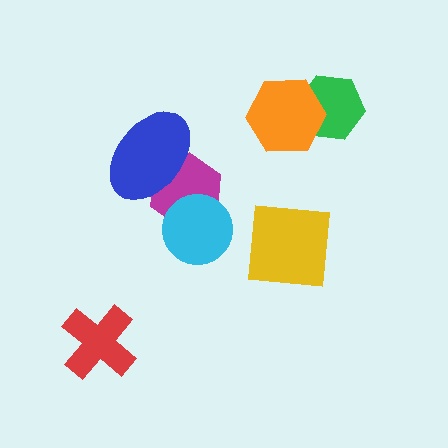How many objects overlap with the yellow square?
0 objects overlap with the yellow square.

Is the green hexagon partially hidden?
Yes, it is partially covered by another shape.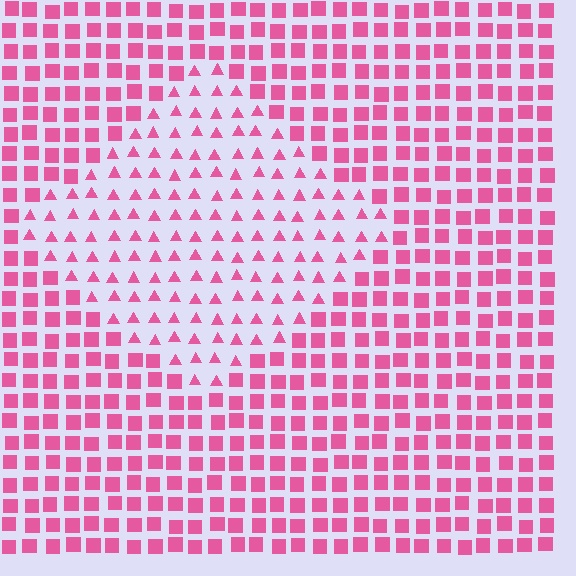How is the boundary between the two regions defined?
The boundary is defined by a change in element shape: triangles inside vs. squares outside. All elements share the same color and spacing.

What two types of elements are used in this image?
The image uses triangles inside the diamond region and squares outside it.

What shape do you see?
I see a diamond.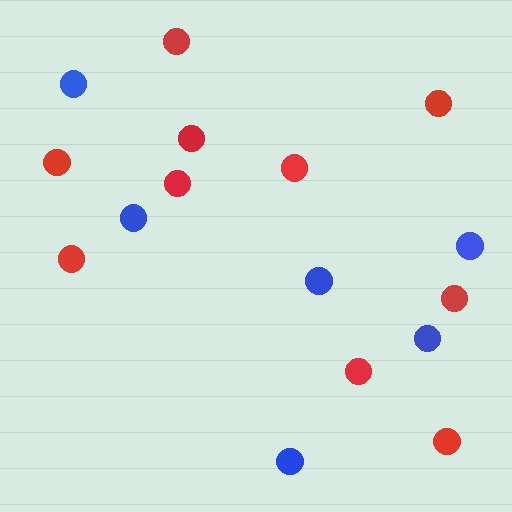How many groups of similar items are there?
There are 2 groups: one group of red circles (10) and one group of blue circles (6).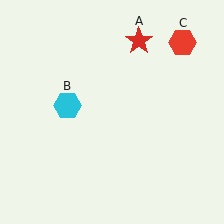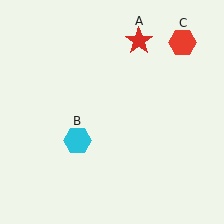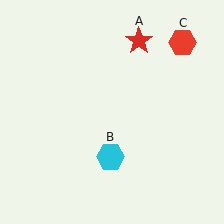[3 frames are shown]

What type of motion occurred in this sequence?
The cyan hexagon (object B) rotated counterclockwise around the center of the scene.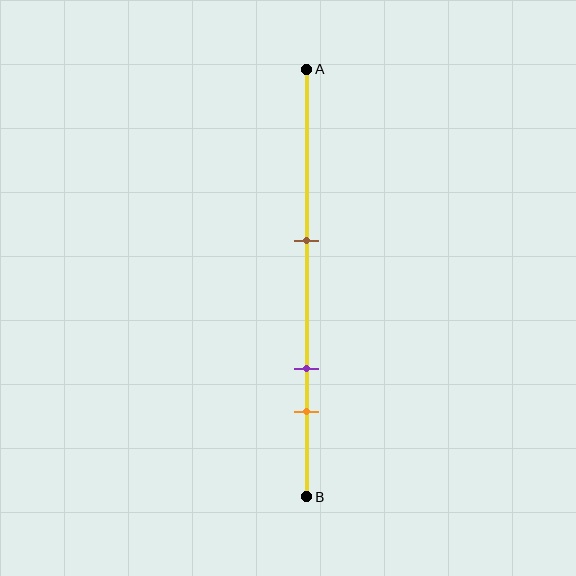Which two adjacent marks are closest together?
The purple and orange marks are the closest adjacent pair.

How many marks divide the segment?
There are 3 marks dividing the segment.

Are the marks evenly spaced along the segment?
No, the marks are not evenly spaced.